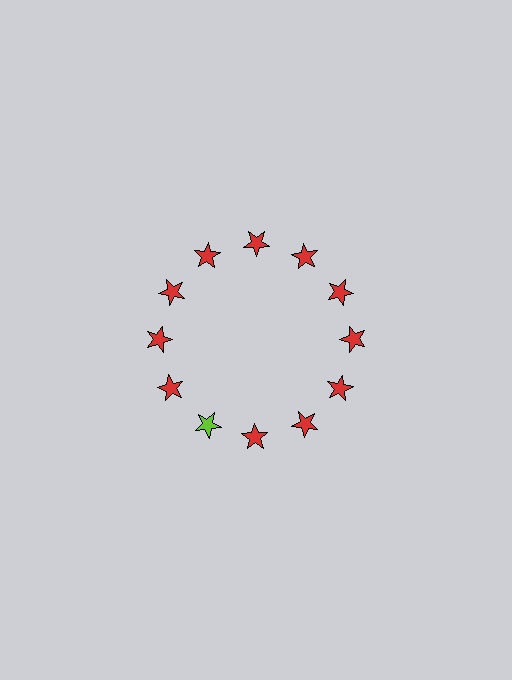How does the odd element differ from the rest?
It has a different color: lime instead of red.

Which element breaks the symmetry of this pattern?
The lime star at roughly the 7 o'clock position breaks the symmetry. All other shapes are red stars.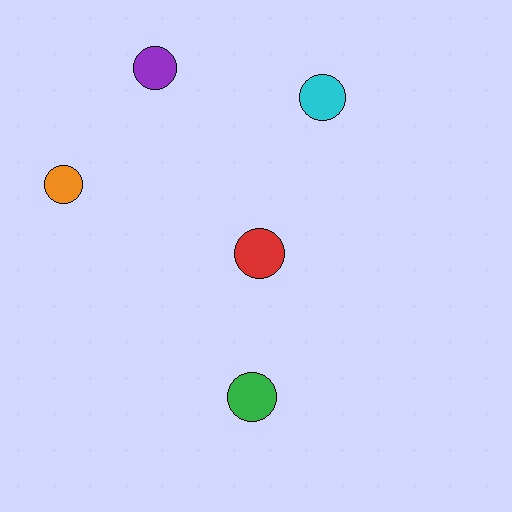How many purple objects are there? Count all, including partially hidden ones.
There is 1 purple object.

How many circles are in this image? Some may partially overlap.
There are 5 circles.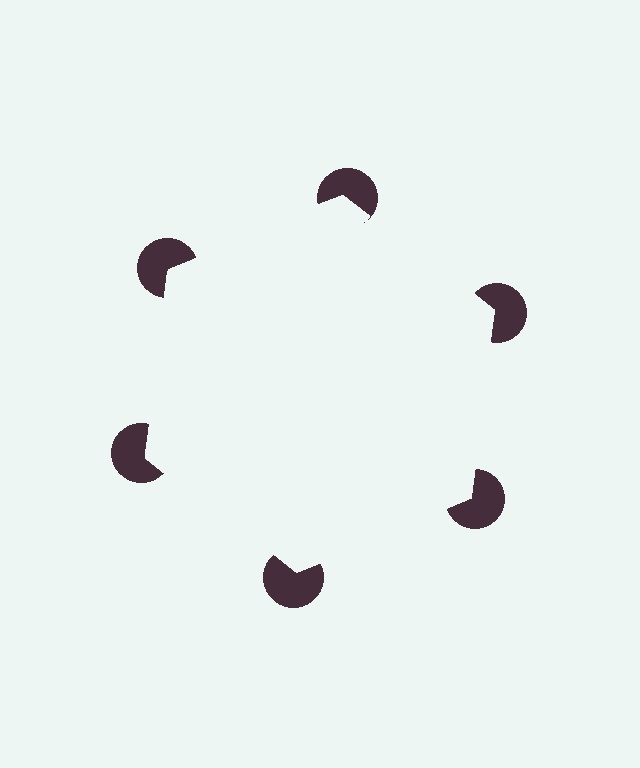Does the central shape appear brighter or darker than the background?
It typically appears slightly brighter than the background, even though no actual brightness change is drawn.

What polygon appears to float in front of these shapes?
An illusory hexagon — its edges are inferred from the aligned wedge cuts in the pac-man discs, not physically drawn.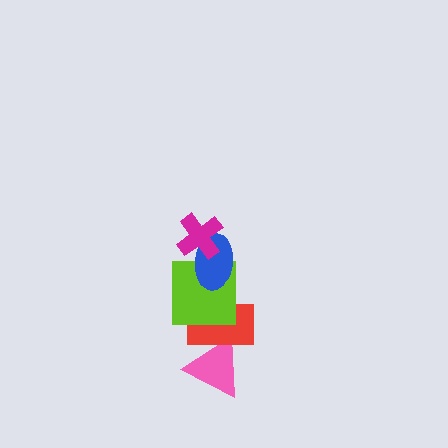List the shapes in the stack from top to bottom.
From top to bottom: the magenta cross, the blue ellipse, the lime square, the red rectangle, the pink triangle.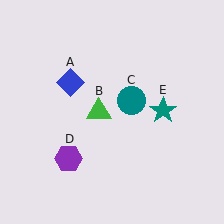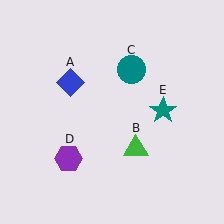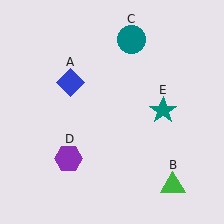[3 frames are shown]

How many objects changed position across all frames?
2 objects changed position: green triangle (object B), teal circle (object C).